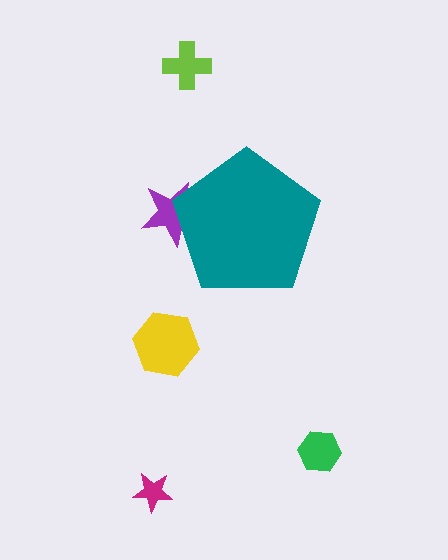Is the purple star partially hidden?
Yes, the purple star is partially hidden behind the teal pentagon.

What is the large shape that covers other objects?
A teal pentagon.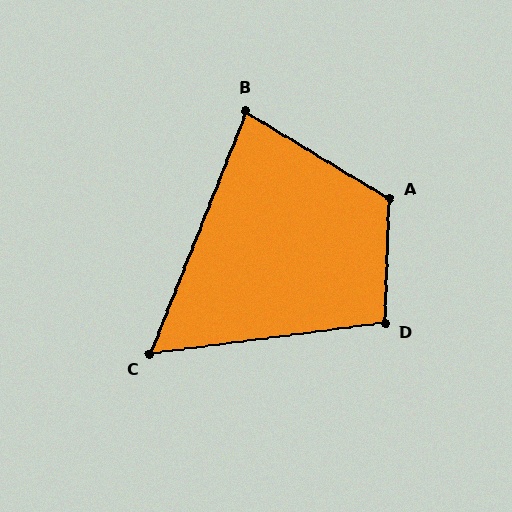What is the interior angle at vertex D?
Approximately 100 degrees (obtuse).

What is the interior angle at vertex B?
Approximately 80 degrees (acute).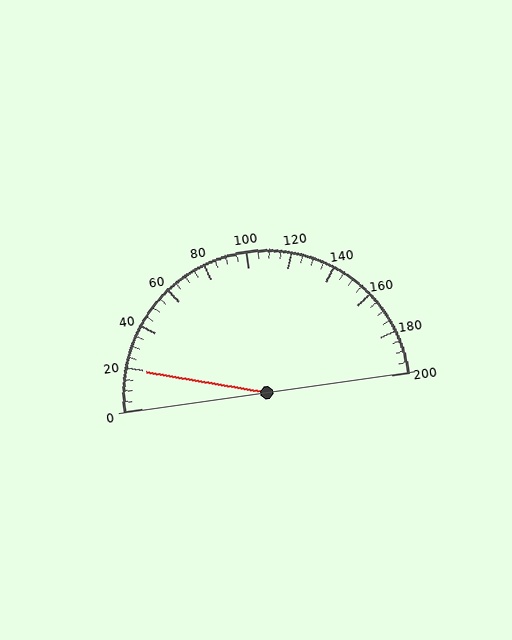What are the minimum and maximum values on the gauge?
The gauge ranges from 0 to 200.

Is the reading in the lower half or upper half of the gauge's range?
The reading is in the lower half of the range (0 to 200).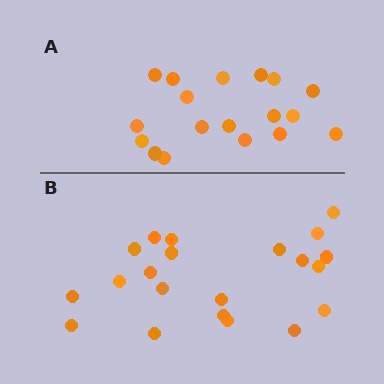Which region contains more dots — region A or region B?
Region B (the bottom region) has more dots.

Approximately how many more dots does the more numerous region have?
Region B has just a few more — roughly 2 or 3 more dots than region A.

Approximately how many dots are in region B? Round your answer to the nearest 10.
About 20 dots. (The exact count is 21, which rounds to 20.)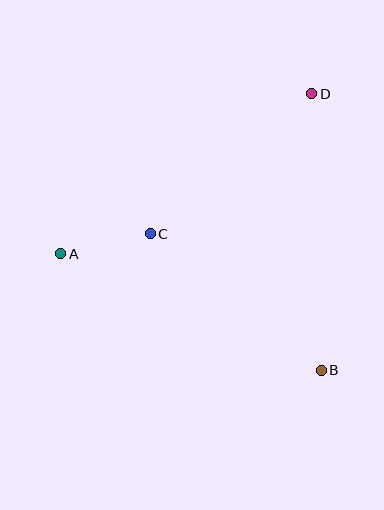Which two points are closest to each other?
Points A and C are closest to each other.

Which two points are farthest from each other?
Points A and D are farthest from each other.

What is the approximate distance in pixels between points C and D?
The distance between C and D is approximately 214 pixels.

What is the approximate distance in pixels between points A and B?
The distance between A and B is approximately 285 pixels.